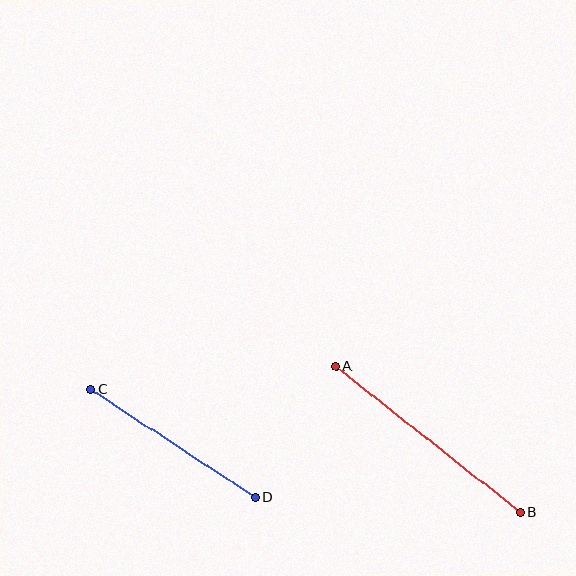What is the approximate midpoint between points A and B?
The midpoint is at approximately (428, 439) pixels.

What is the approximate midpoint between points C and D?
The midpoint is at approximately (173, 443) pixels.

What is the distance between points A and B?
The distance is approximately 235 pixels.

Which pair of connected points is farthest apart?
Points A and B are farthest apart.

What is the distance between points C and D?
The distance is approximately 197 pixels.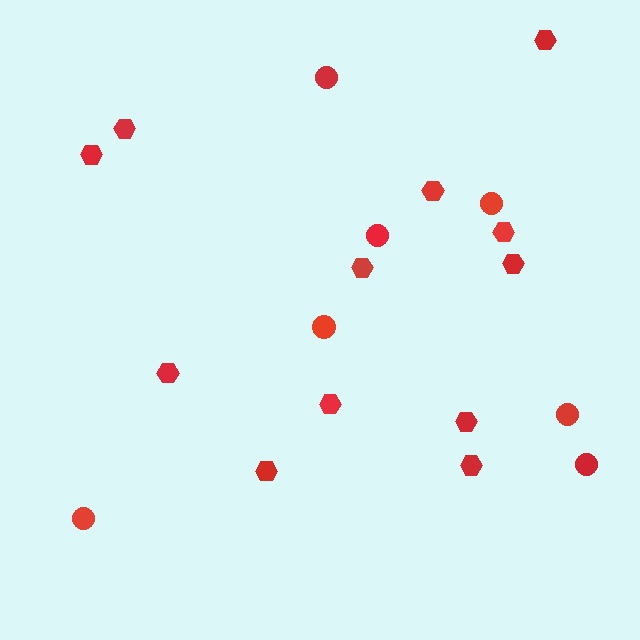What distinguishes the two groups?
There are 2 groups: one group of circles (7) and one group of hexagons (12).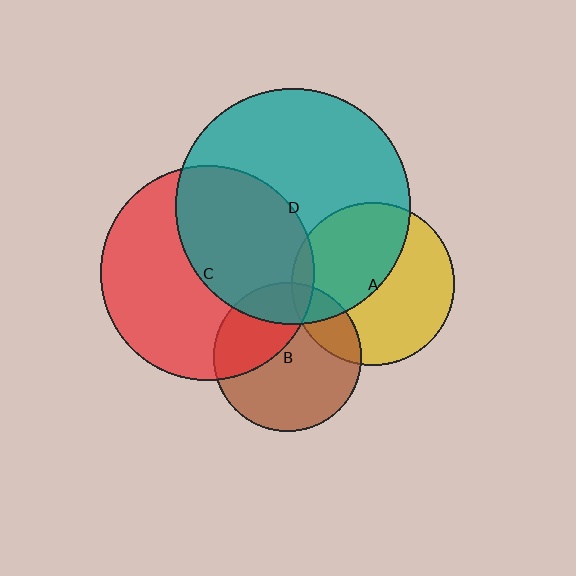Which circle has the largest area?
Circle D (teal).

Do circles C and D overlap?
Yes.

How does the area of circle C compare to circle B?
Approximately 2.1 times.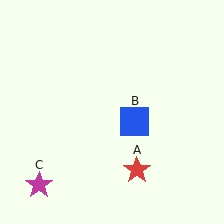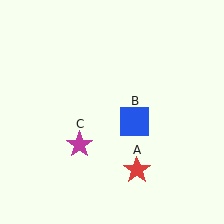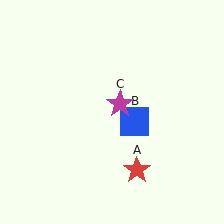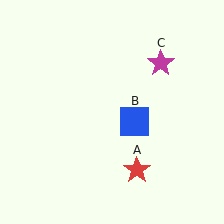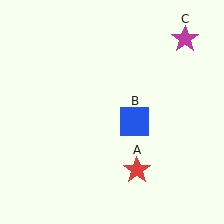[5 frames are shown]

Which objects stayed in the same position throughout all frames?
Red star (object A) and blue square (object B) remained stationary.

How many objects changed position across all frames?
1 object changed position: magenta star (object C).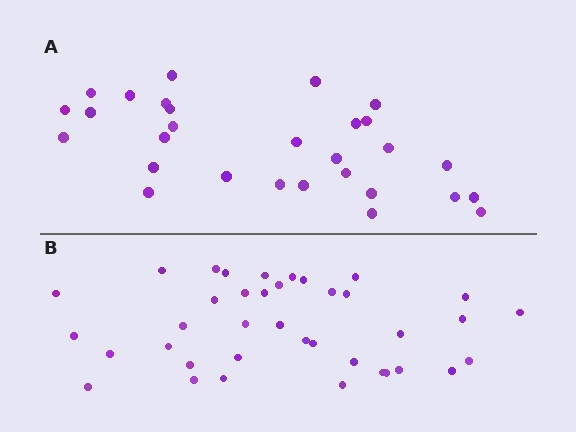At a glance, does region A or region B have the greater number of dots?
Region B (the bottom region) has more dots.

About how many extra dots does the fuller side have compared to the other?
Region B has roughly 8 or so more dots than region A.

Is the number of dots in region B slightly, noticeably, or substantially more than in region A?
Region B has noticeably more, but not dramatically so. The ratio is roughly 1.3 to 1.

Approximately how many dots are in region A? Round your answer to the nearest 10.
About 30 dots. (The exact count is 29, which rounds to 30.)